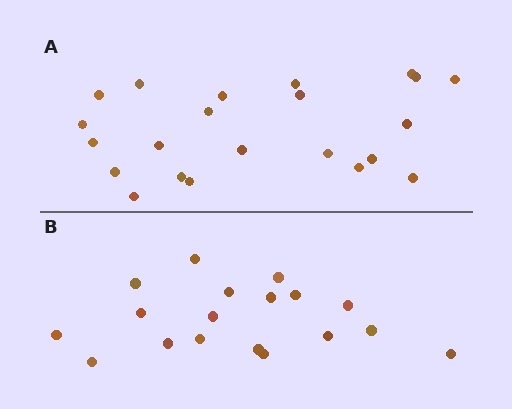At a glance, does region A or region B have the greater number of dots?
Region A (the top region) has more dots.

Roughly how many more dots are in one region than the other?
Region A has about 4 more dots than region B.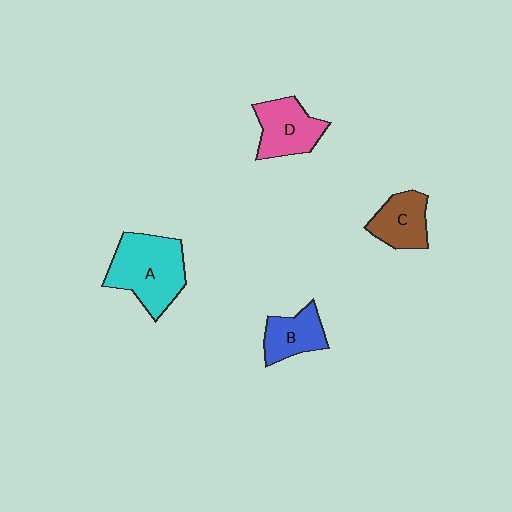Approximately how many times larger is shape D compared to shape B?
Approximately 1.2 times.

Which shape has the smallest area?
Shape B (blue).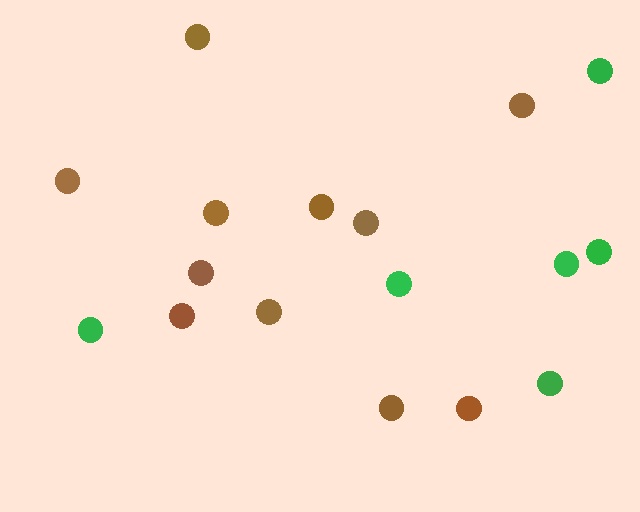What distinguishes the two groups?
There are 2 groups: one group of green circles (6) and one group of brown circles (11).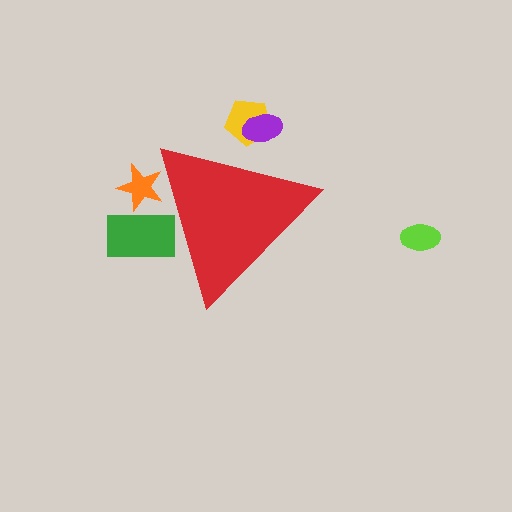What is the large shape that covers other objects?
A red triangle.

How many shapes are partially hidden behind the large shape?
4 shapes are partially hidden.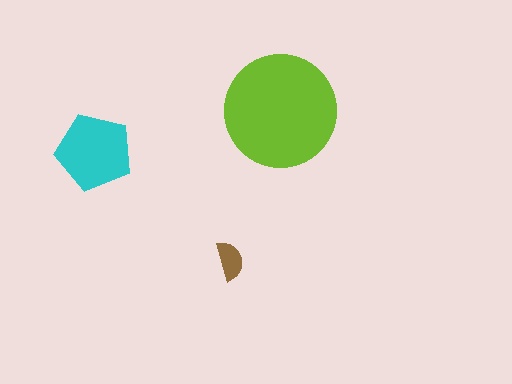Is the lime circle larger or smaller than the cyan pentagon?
Larger.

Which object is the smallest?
The brown semicircle.